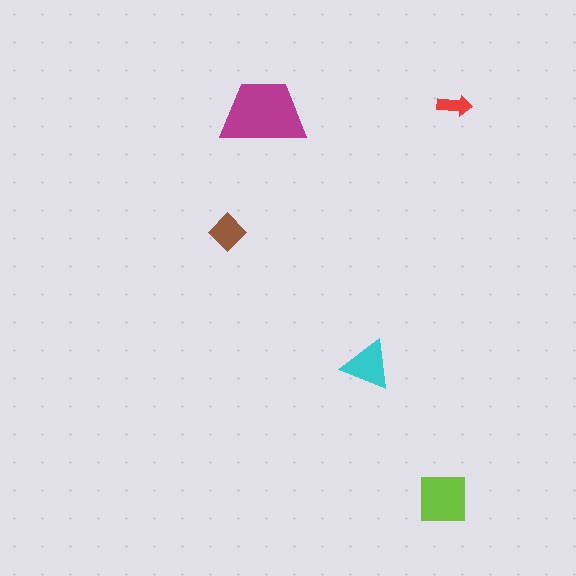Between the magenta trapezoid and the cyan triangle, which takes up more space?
The magenta trapezoid.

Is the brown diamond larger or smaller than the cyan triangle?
Smaller.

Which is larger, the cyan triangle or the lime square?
The lime square.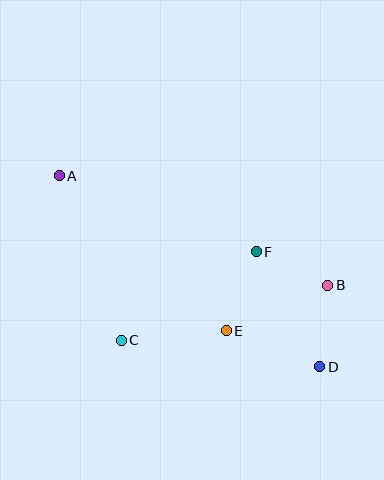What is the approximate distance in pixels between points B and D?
The distance between B and D is approximately 82 pixels.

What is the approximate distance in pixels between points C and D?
The distance between C and D is approximately 200 pixels.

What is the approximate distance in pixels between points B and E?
The distance between B and E is approximately 111 pixels.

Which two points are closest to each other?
Points B and F are closest to each other.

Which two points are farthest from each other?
Points A and D are farthest from each other.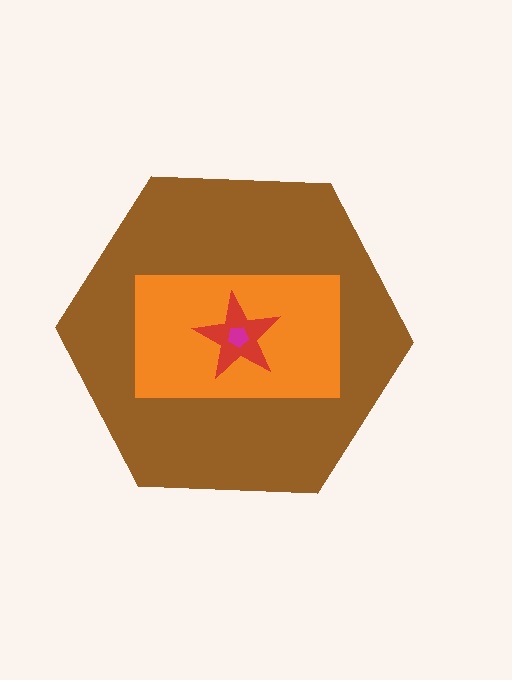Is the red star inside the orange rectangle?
Yes.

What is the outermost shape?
The brown hexagon.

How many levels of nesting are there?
4.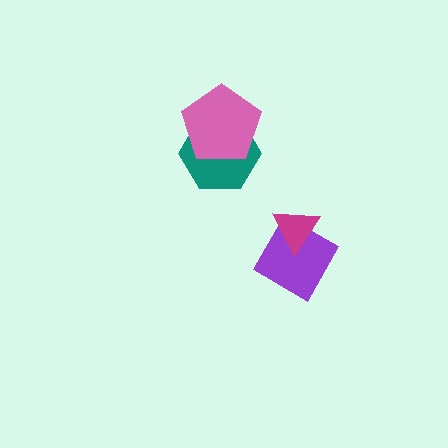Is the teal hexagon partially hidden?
Yes, it is partially covered by another shape.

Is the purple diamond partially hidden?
Yes, it is partially covered by another shape.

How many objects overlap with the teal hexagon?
1 object overlaps with the teal hexagon.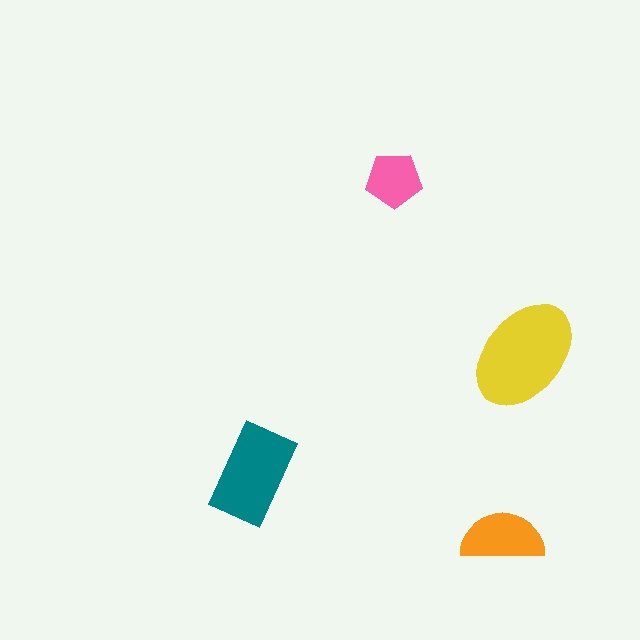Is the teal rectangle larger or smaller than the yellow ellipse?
Smaller.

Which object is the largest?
The yellow ellipse.